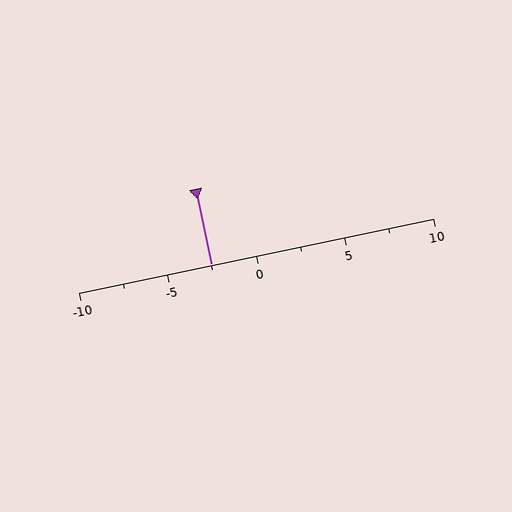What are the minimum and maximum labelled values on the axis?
The axis runs from -10 to 10.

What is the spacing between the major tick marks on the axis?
The major ticks are spaced 5 apart.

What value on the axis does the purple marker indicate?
The marker indicates approximately -2.5.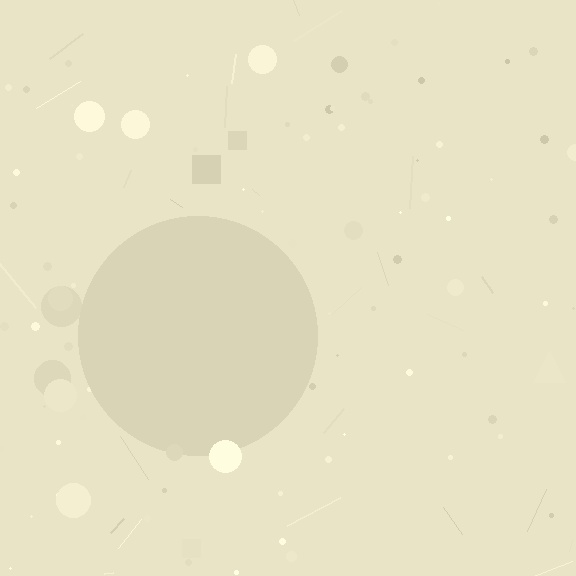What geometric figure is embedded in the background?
A circle is embedded in the background.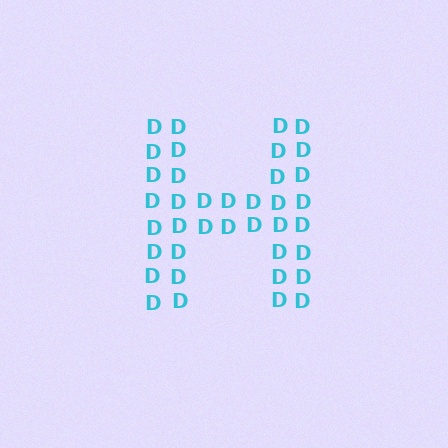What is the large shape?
The large shape is the letter H.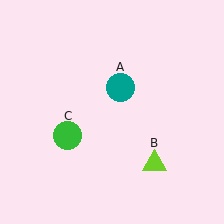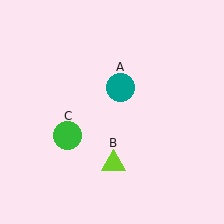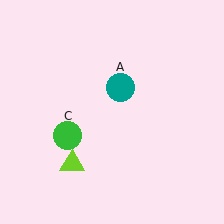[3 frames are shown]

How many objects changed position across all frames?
1 object changed position: lime triangle (object B).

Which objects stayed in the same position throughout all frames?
Teal circle (object A) and green circle (object C) remained stationary.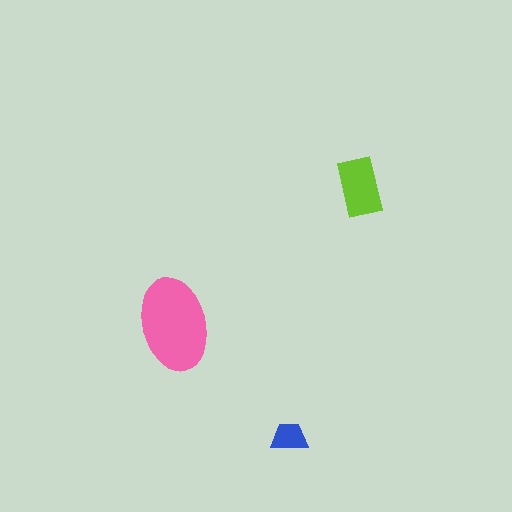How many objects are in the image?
There are 3 objects in the image.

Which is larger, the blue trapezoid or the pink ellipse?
The pink ellipse.